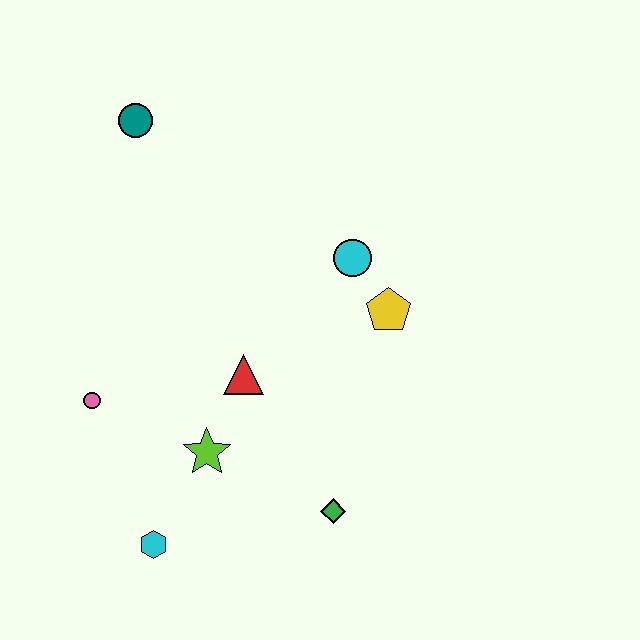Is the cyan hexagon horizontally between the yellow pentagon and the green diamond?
No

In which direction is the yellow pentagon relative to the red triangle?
The yellow pentagon is to the right of the red triangle.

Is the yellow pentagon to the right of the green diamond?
Yes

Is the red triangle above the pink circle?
Yes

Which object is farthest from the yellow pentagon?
The cyan hexagon is farthest from the yellow pentagon.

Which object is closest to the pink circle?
The lime star is closest to the pink circle.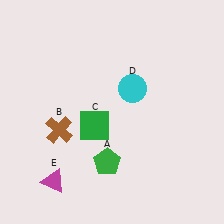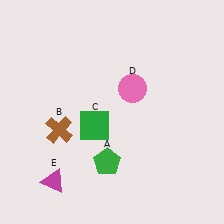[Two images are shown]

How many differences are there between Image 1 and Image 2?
There is 1 difference between the two images.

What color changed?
The circle (D) changed from cyan in Image 1 to pink in Image 2.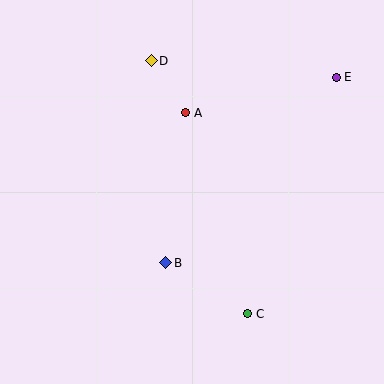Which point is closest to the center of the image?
Point B at (166, 263) is closest to the center.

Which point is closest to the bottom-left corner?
Point B is closest to the bottom-left corner.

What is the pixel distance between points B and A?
The distance between B and A is 152 pixels.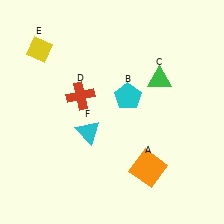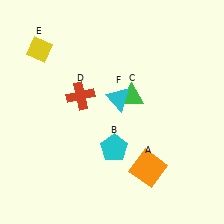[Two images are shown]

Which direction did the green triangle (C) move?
The green triangle (C) moved left.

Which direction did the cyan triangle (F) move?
The cyan triangle (F) moved up.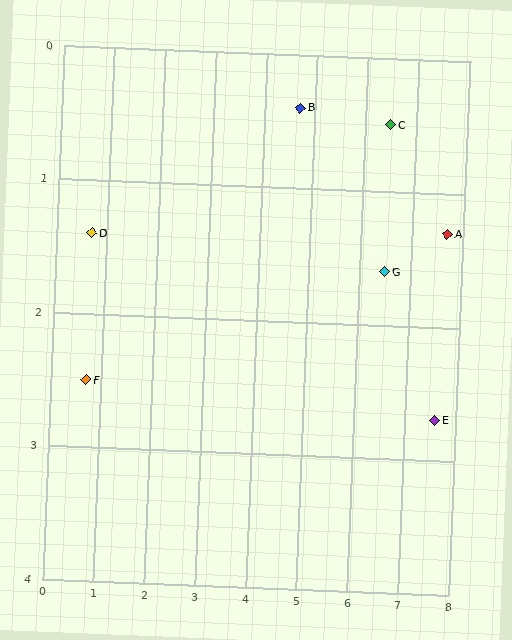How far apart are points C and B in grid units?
Points C and B are about 1.8 grid units apart.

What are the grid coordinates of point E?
Point E is at approximately (7.6, 2.7).